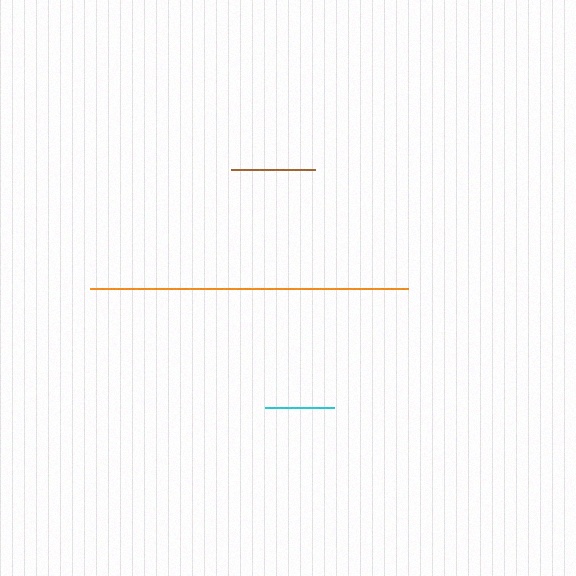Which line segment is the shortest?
The cyan line is the shortest at approximately 69 pixels.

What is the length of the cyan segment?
The cyan segment is approximately 69 pixels long.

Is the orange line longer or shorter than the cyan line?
The orange line is longer than the cyan line.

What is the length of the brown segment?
The brown segment is approximately 83 pixels long.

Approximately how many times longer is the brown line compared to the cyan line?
The brown line is approximately 1.2 times the length of the cyan line.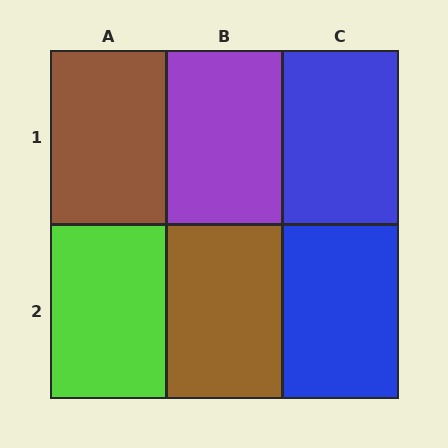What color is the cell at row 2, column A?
Lime.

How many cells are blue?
2 cells are blue.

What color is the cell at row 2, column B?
Brown.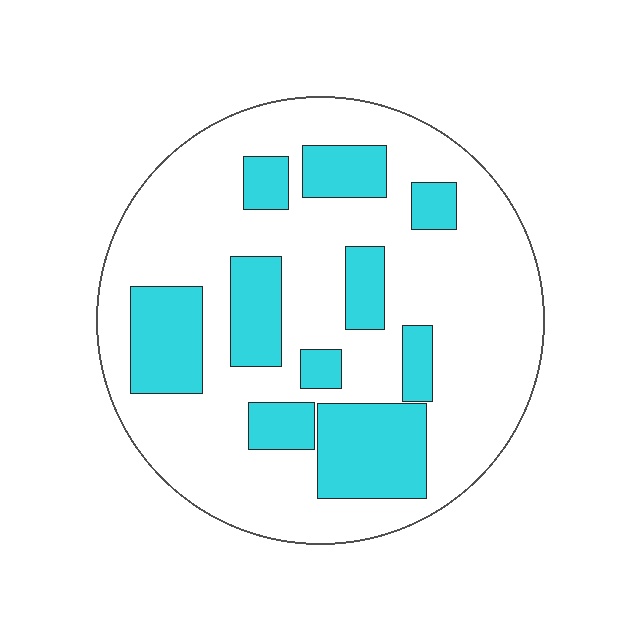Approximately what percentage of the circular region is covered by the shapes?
Approximately 30%.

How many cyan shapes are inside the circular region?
10.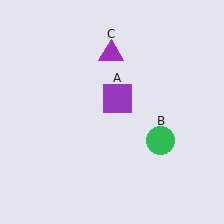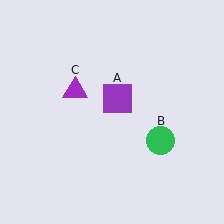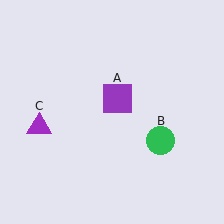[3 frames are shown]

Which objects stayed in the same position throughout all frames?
Purple square (object A) and green circle (object B) remained stationary.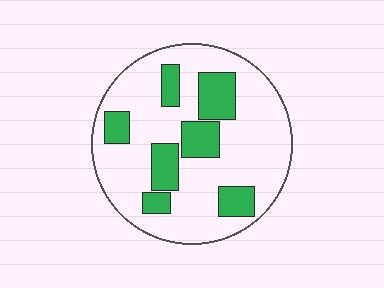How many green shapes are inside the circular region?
7.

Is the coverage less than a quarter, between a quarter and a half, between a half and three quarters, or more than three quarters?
Between a quarter and a half.